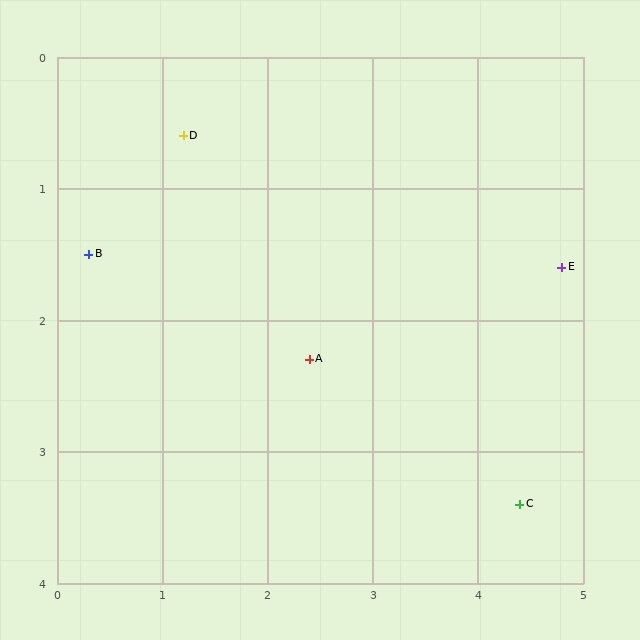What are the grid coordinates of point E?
Point E is at approximately (4.8, 1.6).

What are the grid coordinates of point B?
Point B is at approximately (0.3, 1.5).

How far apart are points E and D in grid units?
Points E and D are about 3.7 grid units apart.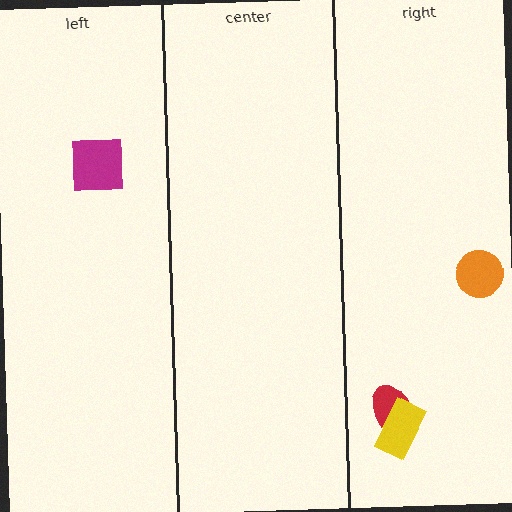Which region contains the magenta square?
The left region.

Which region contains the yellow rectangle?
The right region.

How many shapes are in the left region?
1.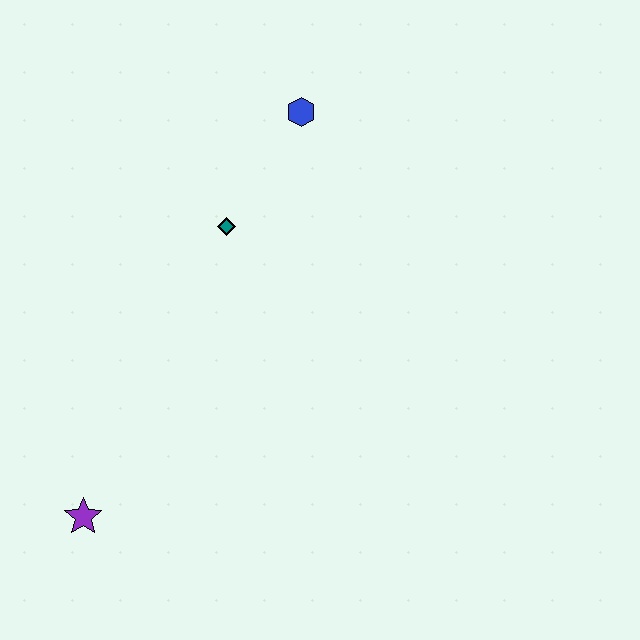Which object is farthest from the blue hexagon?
The purple star is farthest from the blue hexagon.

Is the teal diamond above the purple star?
Yes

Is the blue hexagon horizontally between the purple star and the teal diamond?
No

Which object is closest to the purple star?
The teal diamond is closest to the purple star.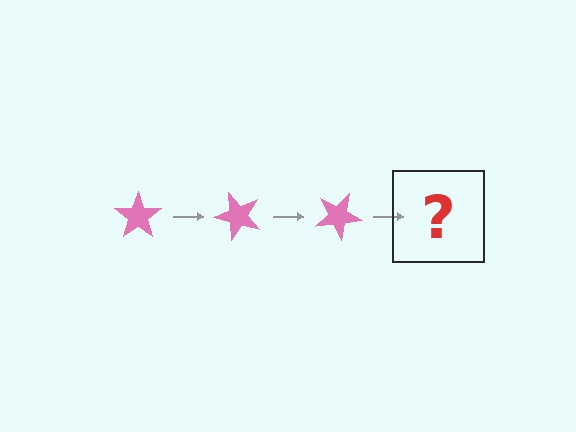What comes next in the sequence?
The next element should be a pink star rotated 150 degrees.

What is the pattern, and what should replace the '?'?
The pattern is that the star rotates 50 degrees each step. The '?' should be a pink star rotated 150 degrees.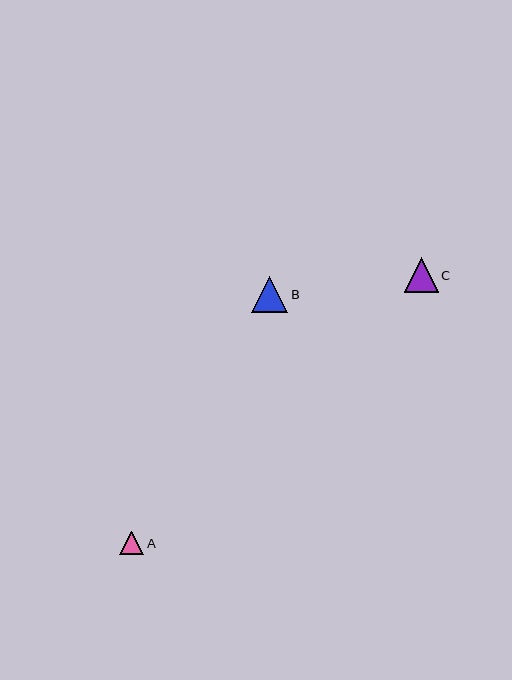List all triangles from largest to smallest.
From largest to smallest: B, C, A.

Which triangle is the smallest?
Triangle A is the smallest with a size of approximately 24 pixels.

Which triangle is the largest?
Triangle B is the largest with a size of approximately 36 pixels.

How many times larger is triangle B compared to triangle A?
Triangle B is approximately 1.5 times the size of triangle A.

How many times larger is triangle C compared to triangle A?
Triangle C is approximately 1.4 times the size of triangle A.